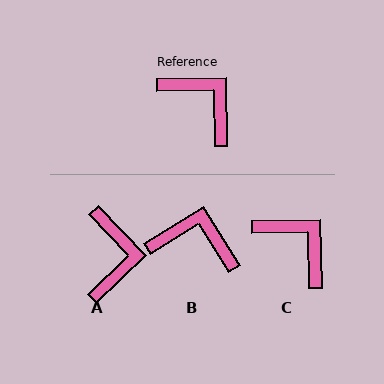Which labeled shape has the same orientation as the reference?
C.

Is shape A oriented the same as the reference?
No, it is off by about 47 degrees.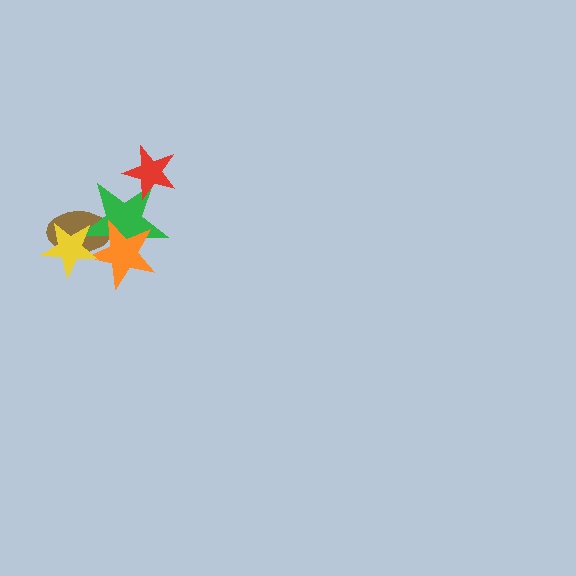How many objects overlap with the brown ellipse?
3 objects overlap with the brown ellipse.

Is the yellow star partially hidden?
No, no other shape covers it.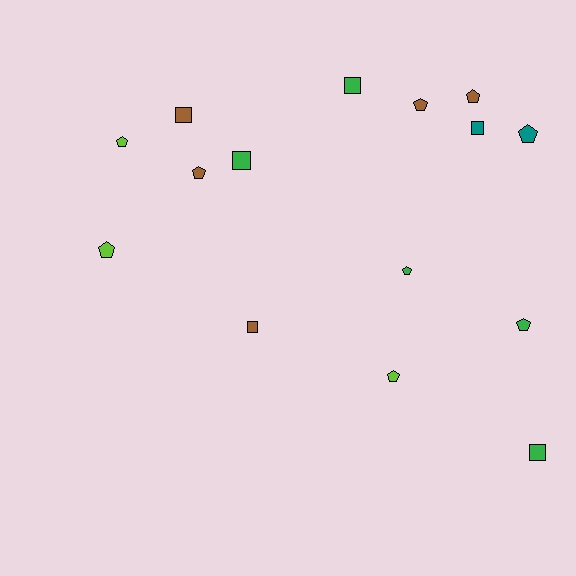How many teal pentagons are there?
There is 1 teal pentagon.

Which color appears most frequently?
Brown, with 5 objects.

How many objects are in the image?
There are 15 objects.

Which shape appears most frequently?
Pentagon, with 9 objects.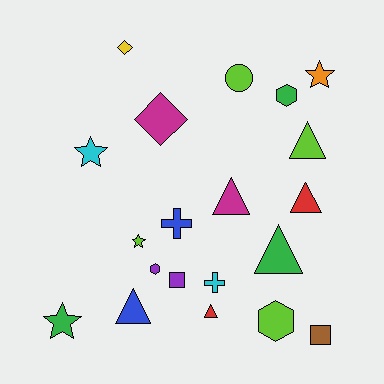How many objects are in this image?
There are 20 objects.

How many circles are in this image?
There is 1 circle.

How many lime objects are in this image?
There are 4 lime objects.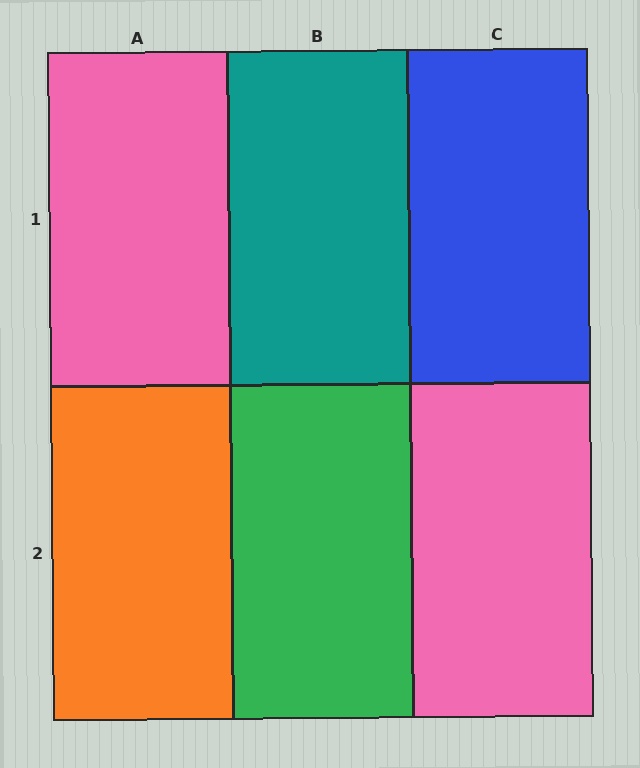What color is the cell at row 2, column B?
Green.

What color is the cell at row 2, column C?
Pink.